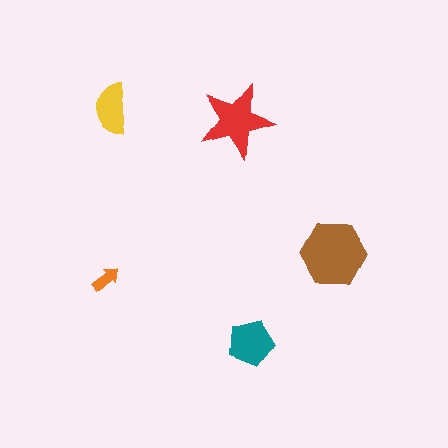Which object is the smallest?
The orange arrow.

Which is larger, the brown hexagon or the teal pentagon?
The brown hexagon.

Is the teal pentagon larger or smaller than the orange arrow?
Larger.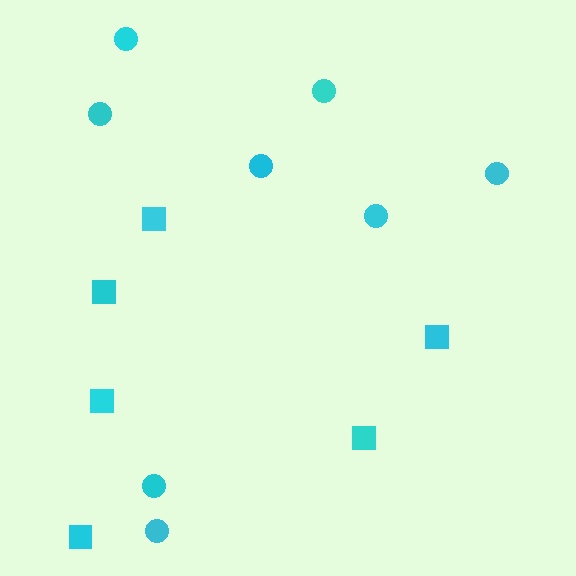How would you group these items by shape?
There are 2 groups: one group of circles (8) and one group of squares (6).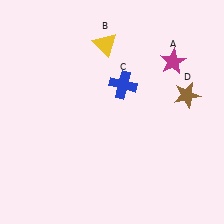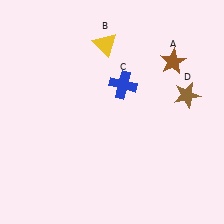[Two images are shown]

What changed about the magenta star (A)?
In Image 1, A is magenta. In Image 2, it changed to brown.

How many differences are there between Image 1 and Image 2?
There is 1 difference between the two images.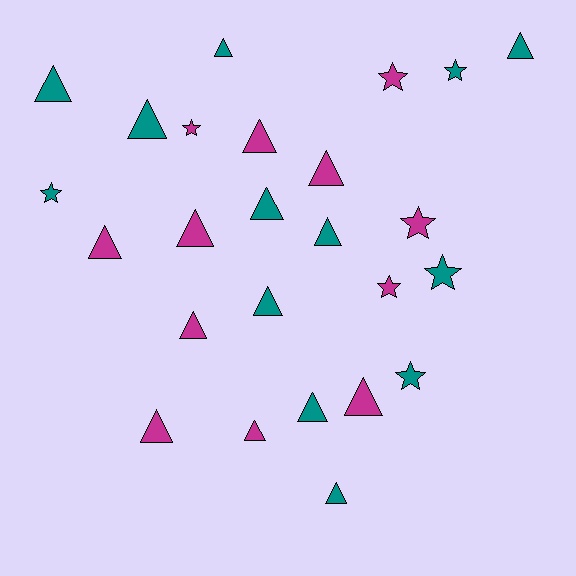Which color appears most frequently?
Teal, with 13 objects.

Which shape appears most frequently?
Triangle, with 17 objects.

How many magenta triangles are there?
There are 8 magenta triangles.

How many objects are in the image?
There are 25 objects.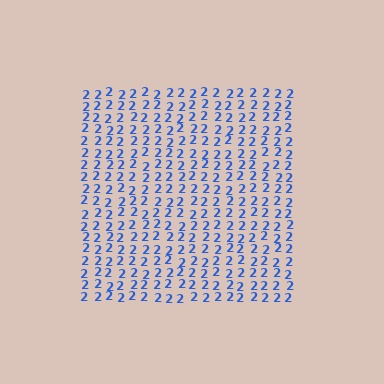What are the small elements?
The small elements are digit 2's.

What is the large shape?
The large shape is a square.